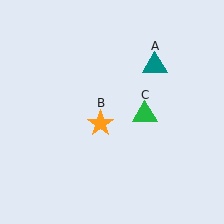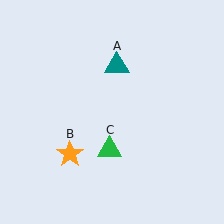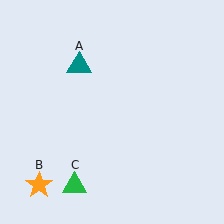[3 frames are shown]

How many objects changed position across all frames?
3 objects changed position: teal triangle (object A), orange star (object B), green triangle (object C).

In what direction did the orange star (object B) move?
The orange star (object B) moved down and to the left.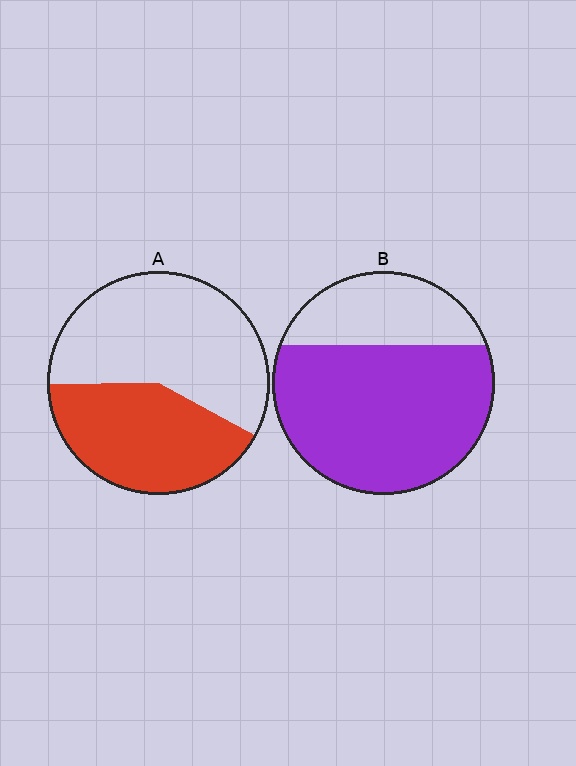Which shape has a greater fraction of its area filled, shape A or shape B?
Shape B.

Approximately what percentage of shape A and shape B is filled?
A is approximately 40% and B is approximately 70%.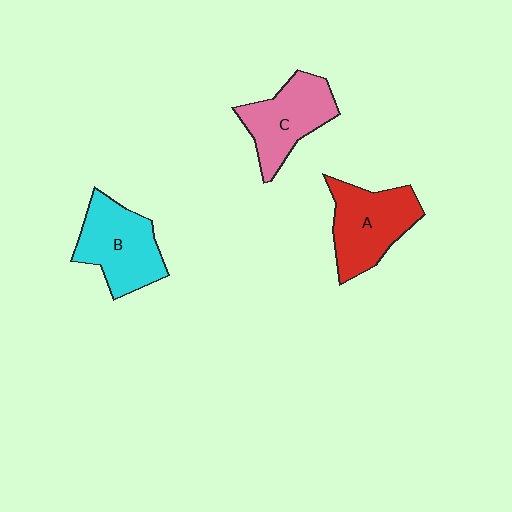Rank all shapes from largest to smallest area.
From largest to smallest: A (red), B (cyan), C (pink).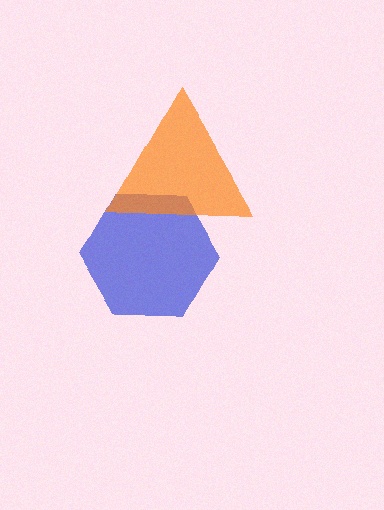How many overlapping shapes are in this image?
There are 2 overlapping shapes in the image.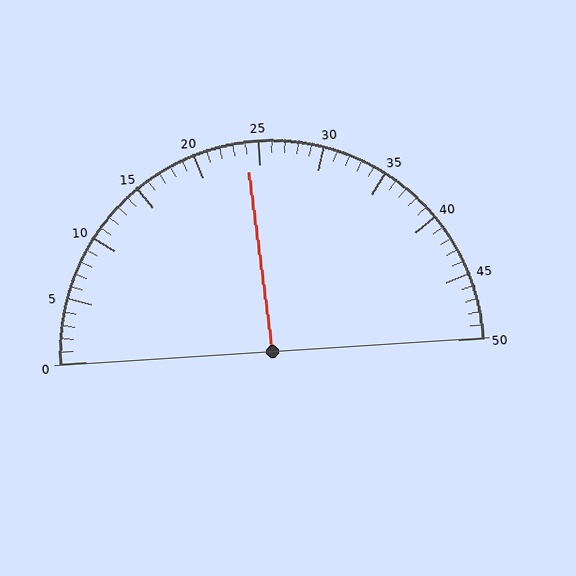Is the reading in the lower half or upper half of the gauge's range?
The reading is in the lower half of the range (0 to 50).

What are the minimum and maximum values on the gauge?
The gauge ranges from 0 to 50.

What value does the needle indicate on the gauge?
The needle indicates approximately 24.